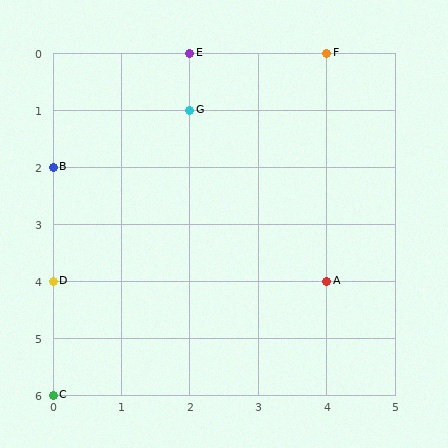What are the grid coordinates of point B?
Point B is at grid coordinates (0, 2).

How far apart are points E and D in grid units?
Points E and D are 2 columns and 4 rows apart (about 4.5 grid units diagonally).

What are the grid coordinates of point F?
Point F is at grid coordinates (4, 0).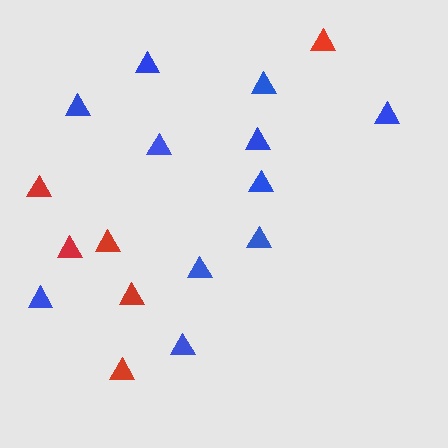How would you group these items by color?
There are 2 groups: one group of blue triangles (11) and one group of red triangles (6).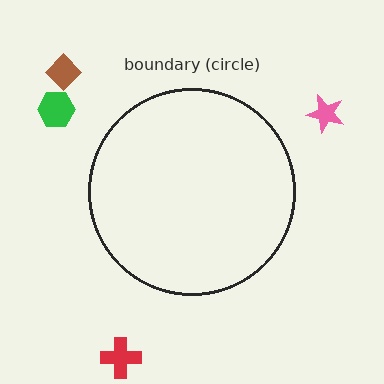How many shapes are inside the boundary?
0 inside, 4 outside.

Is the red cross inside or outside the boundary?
Outside.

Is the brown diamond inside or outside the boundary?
Outside.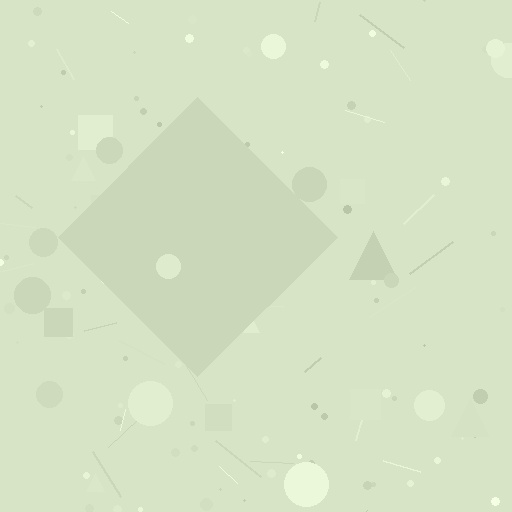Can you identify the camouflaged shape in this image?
The camouflaged shape is a diamond.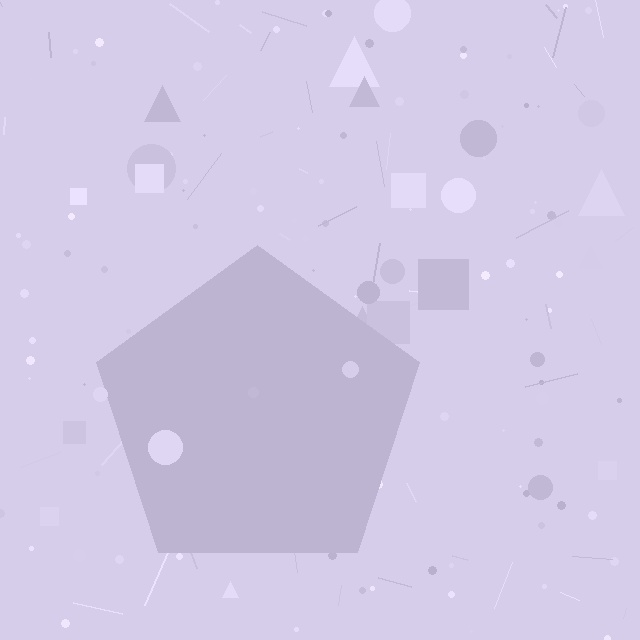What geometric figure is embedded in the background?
A pentagon is embedded in the background.